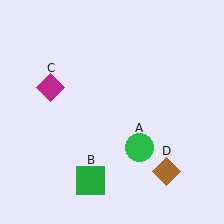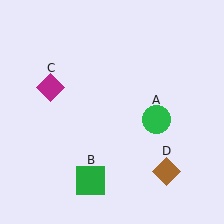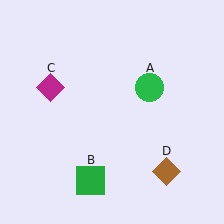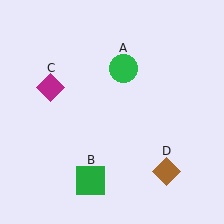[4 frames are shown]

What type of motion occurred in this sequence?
The green circle (object A) rotated counterclockwise around the center of the scene.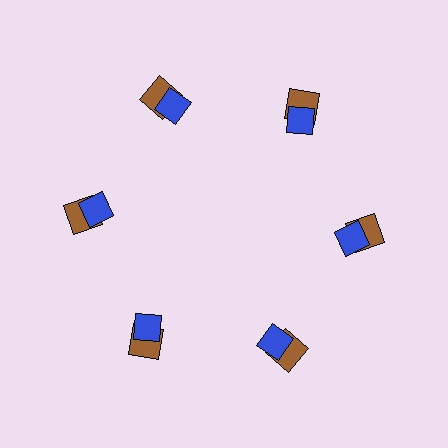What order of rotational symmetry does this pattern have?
This pattern has 6-fold rotational symmetry.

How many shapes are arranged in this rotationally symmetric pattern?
There are 12 shapes, arranged in 6 groups of 2.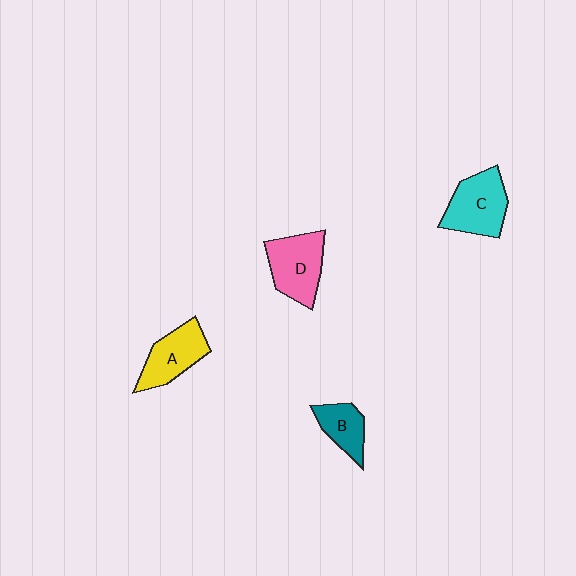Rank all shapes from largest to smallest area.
From largest to smallest: C (cyan), D (pink), A (yellow), B (teal).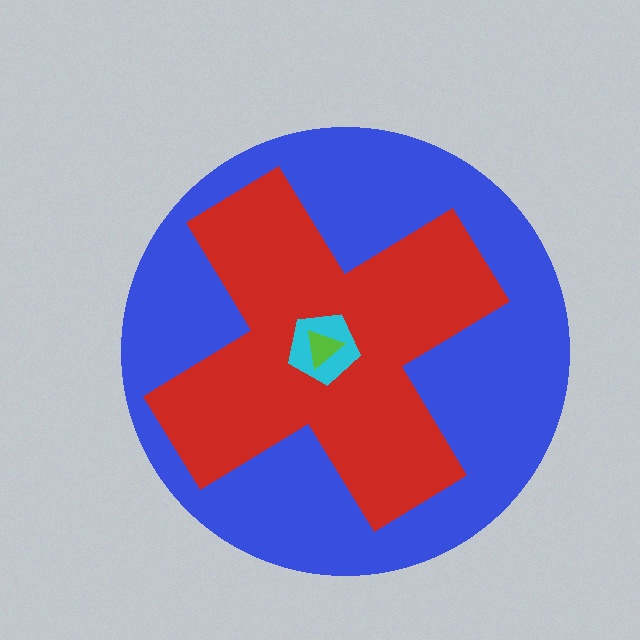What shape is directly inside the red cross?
The cyan pentagon.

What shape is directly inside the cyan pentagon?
The lime triangle.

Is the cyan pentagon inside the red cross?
Yes.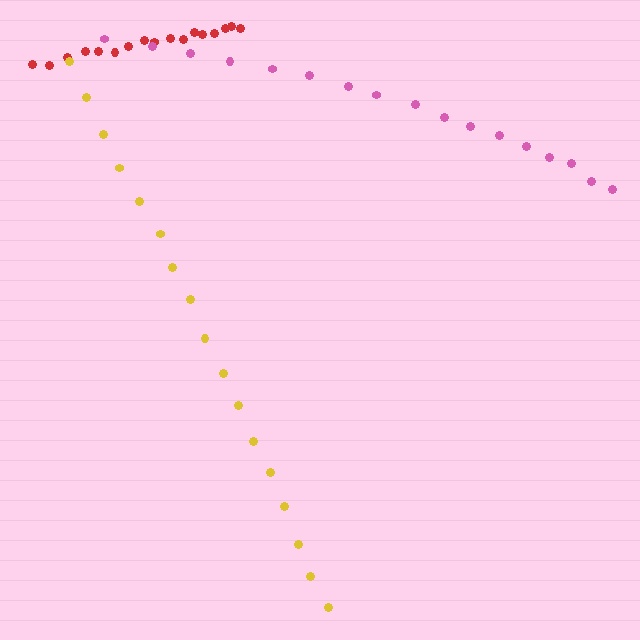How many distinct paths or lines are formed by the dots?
There are 3 distinct paths.